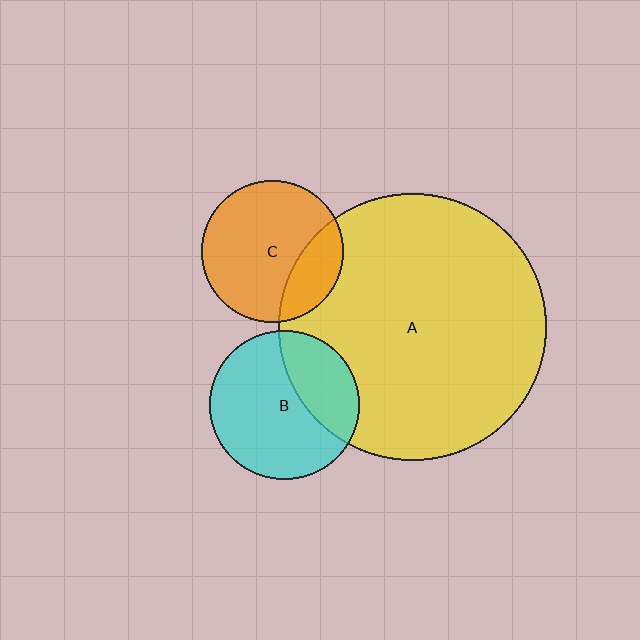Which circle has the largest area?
Circle A (yellow).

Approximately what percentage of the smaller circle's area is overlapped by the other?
Approximately 30%.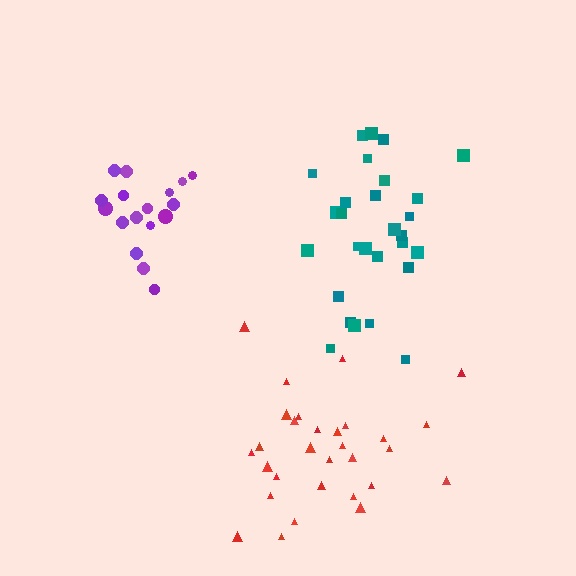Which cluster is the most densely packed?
Purple.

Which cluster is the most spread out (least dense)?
Red.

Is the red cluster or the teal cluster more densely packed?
Teal.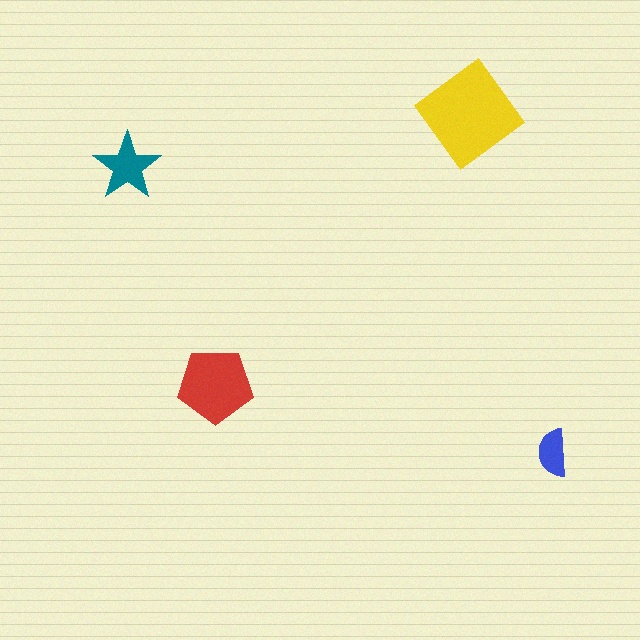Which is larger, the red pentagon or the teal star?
The red pentagon.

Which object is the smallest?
The blue semicircle.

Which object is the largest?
The yellow diamond.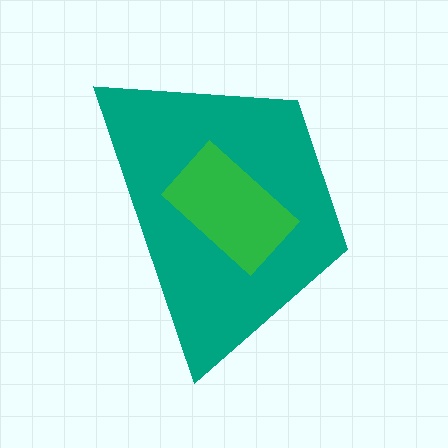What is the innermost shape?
The green rectangle.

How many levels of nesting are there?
2.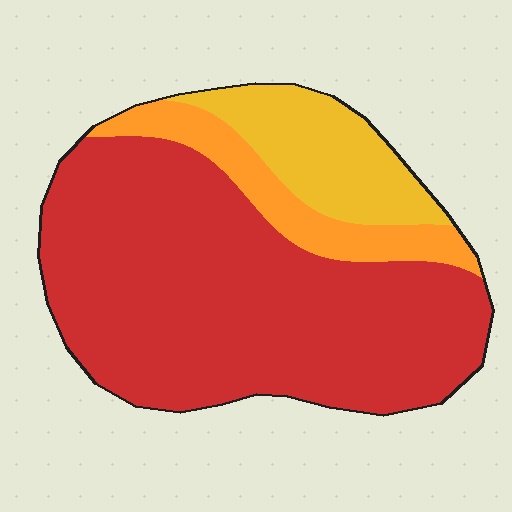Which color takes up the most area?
Red, at roughly 70%.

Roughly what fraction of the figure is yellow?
Yellow takes up less than a quarter of the figure.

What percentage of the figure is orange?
Orange covers roughly 15% of the figure.